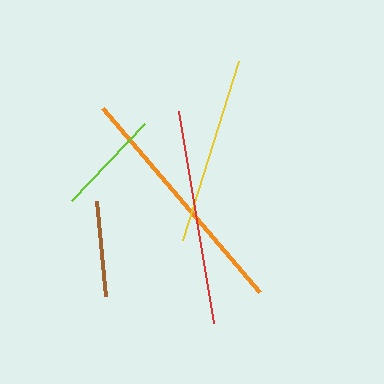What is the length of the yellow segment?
The yellow segment is approximately 188 pixels long.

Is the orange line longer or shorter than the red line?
The orange line is longer than the red line.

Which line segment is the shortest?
The brown line is the shortest at approximately 95 pixels.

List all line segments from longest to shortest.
From longest to shortest: orange, red, yellow, lime, brown.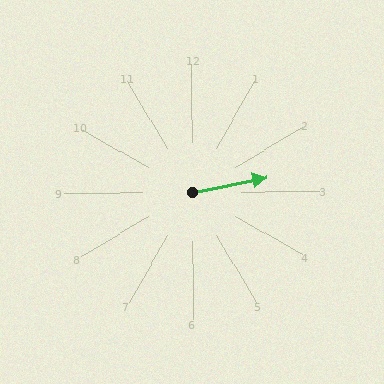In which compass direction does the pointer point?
East.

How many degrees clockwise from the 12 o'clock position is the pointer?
Approximately 79 degrees.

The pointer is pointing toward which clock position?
Roughly 3 o'clock.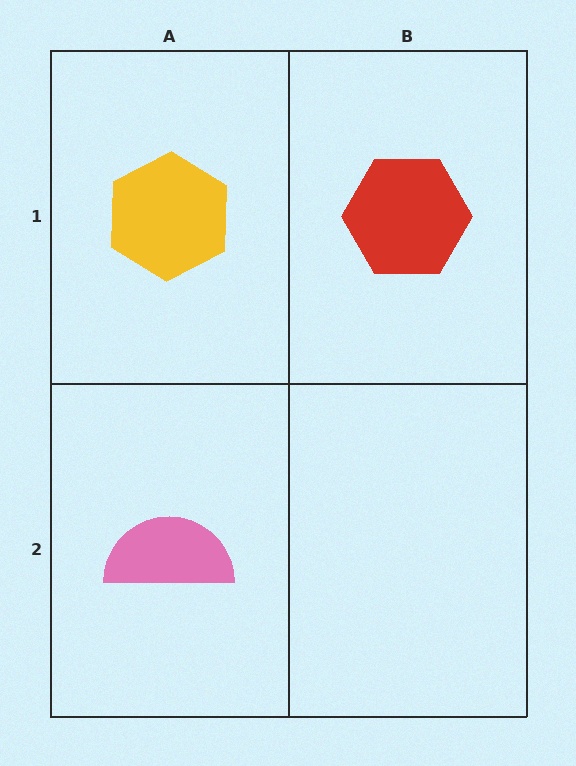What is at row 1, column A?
A yellow hexagon.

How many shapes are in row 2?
1 shape.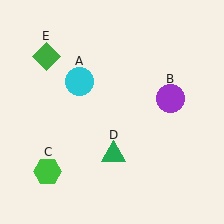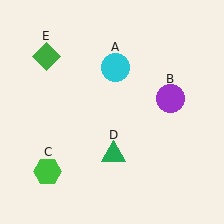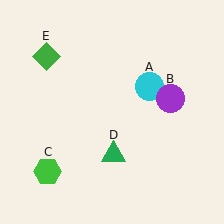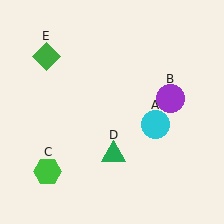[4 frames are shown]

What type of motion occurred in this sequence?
The cyan circle (object A) rotated clockwise around the center of the scene.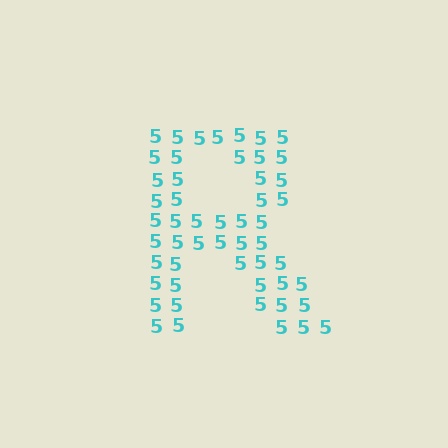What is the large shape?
The large shape is the letter R.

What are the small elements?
The small elements are digit 5's.